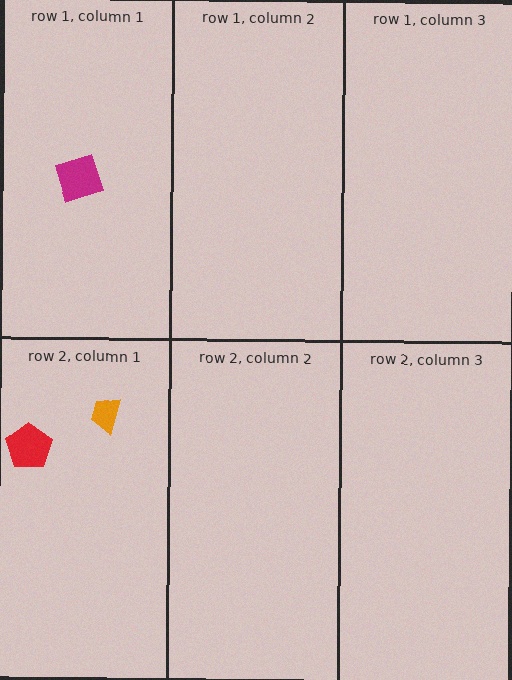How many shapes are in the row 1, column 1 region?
1.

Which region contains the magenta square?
The row 1, column 1 region.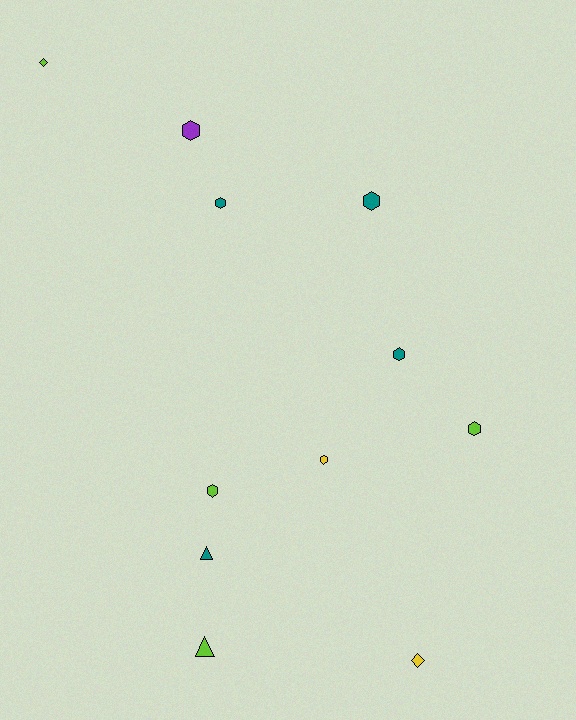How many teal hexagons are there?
There are 3 teal hexagons.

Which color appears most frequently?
Teal, with 4 objects.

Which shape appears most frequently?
Hexagon, with 7 objects.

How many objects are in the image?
There are 11 objects.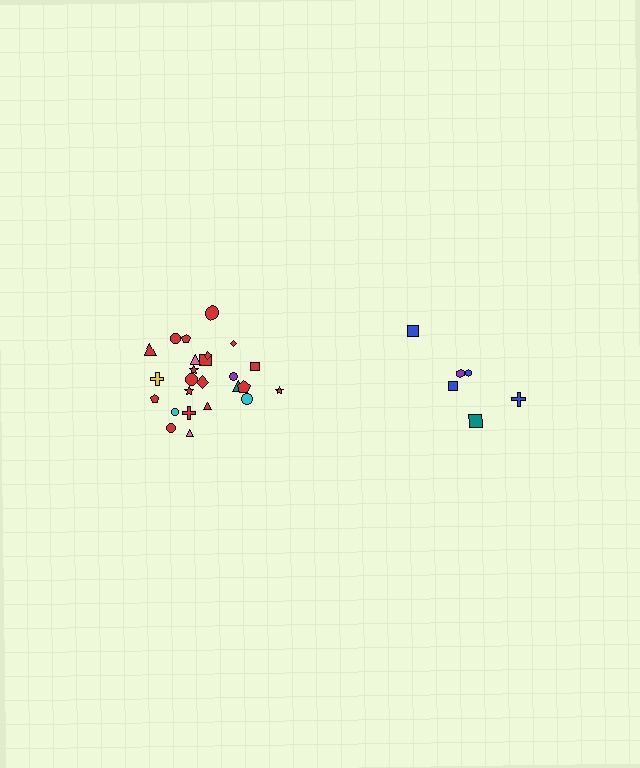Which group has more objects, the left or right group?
The left group.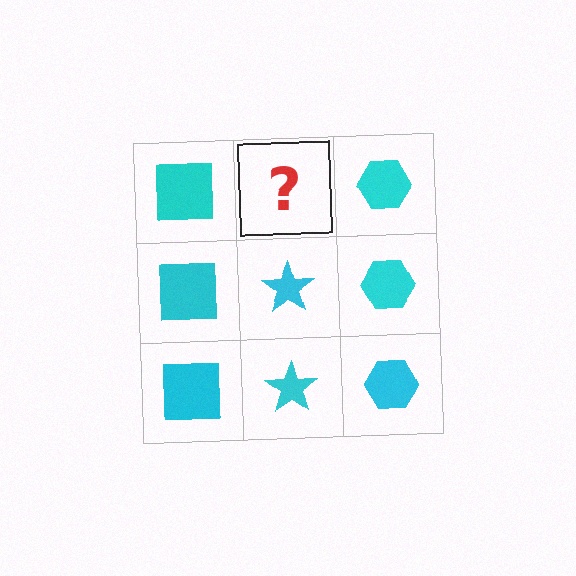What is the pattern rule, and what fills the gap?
The rule is that each column has a consistent shape. The gap should be filled with a cyan star.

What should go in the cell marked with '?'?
The missing cell should contain a cyan star.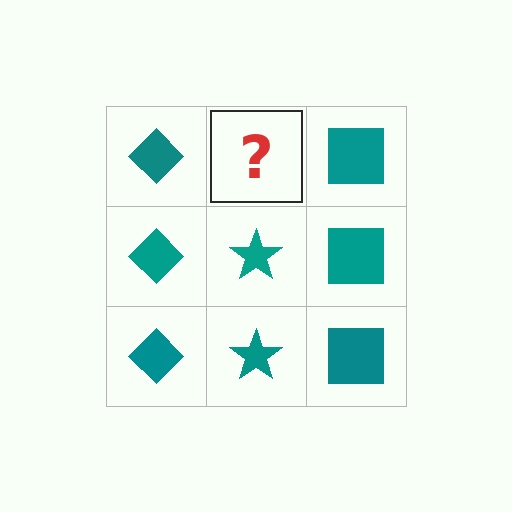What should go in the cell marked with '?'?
The missing cell should contain a teal star.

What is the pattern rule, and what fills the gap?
The rule is that each column has a consistent shape. The gap should be filled with a teal star.